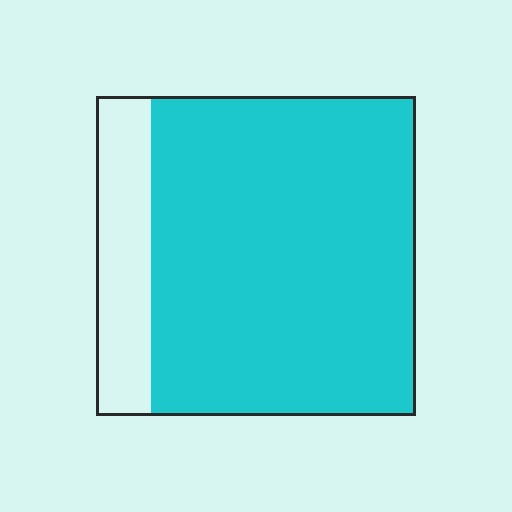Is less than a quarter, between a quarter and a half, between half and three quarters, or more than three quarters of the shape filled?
More than three quarters.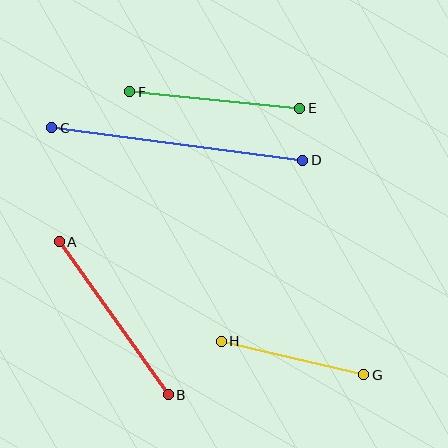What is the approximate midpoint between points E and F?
The midpoint is at approximately (215, 100) pixels.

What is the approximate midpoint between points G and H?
The midpoint is at approximately (293, 358) pixels.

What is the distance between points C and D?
The distance is approximately 253 pixels.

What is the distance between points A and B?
The distance is approximately 188 pixels.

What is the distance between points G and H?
The distance is approximately 146 pixels.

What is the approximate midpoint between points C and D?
The midpoint is at approximately (177, 144) pixels.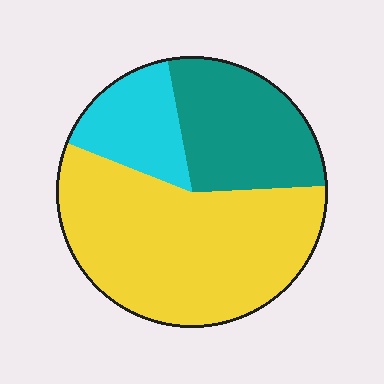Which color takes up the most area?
Yellow, at roughly 55%.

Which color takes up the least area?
Cyan, at roughly 15%.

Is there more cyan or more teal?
Teal.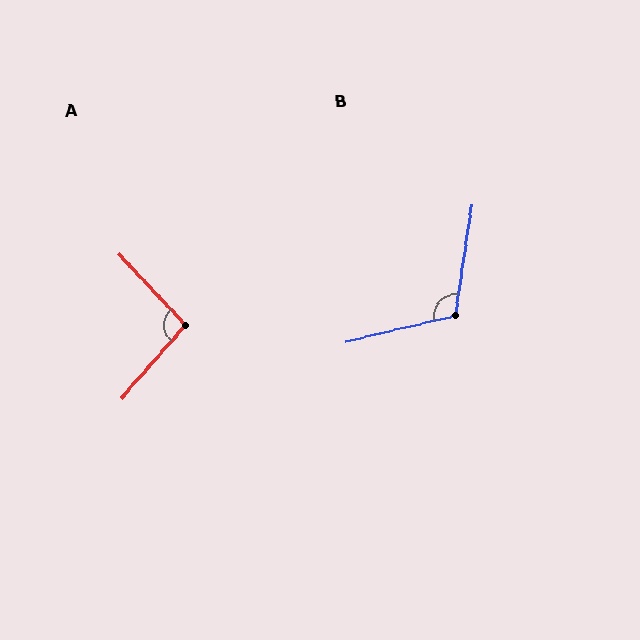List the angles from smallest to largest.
A (96°), B (112°).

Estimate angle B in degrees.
Approximately 112 degrees.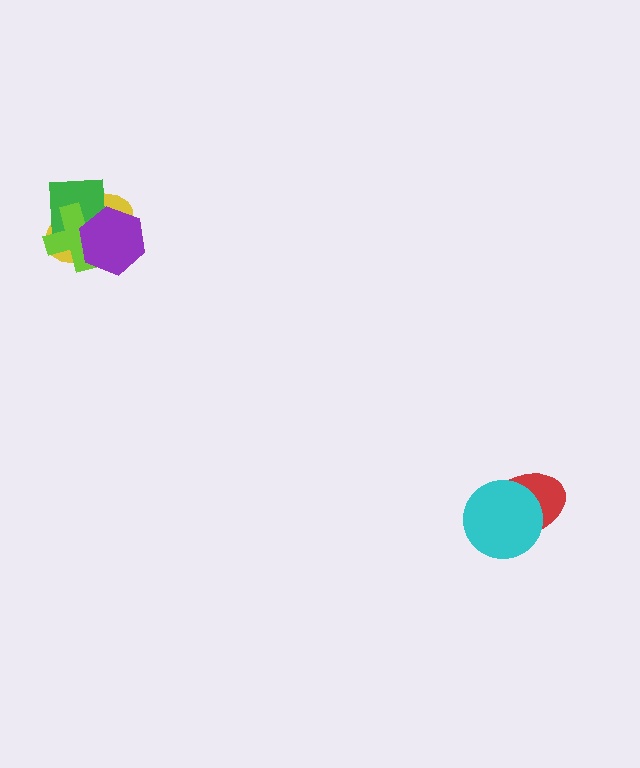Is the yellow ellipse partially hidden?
Yes, it is partially covered by another shape.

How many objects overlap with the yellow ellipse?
3 objects overlap with the yellow ellipse.